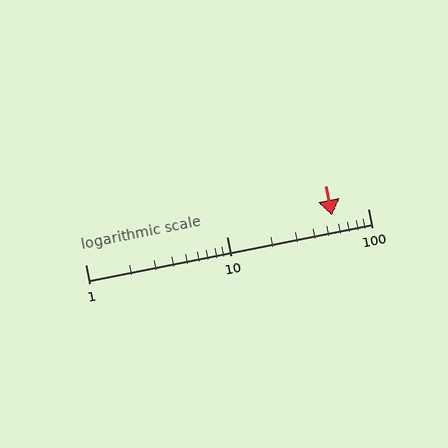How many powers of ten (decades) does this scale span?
The scale spans 2 decades, from 1 to 100.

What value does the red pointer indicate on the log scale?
The pointer indicates approximately 56.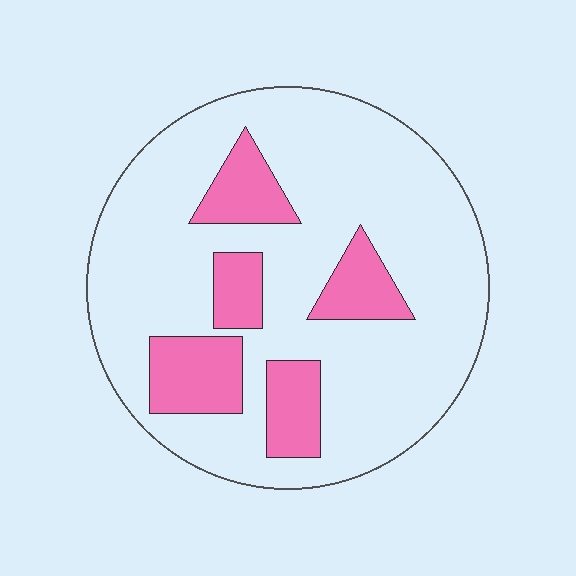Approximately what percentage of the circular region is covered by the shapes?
Approximately 20%.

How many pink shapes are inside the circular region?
5.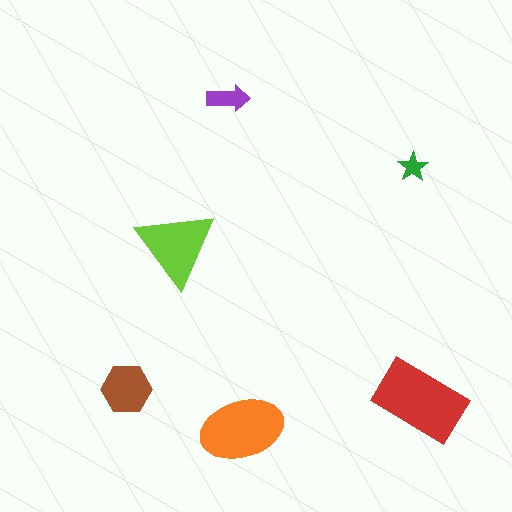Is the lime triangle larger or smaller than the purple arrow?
Larger.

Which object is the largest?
The red rectangle.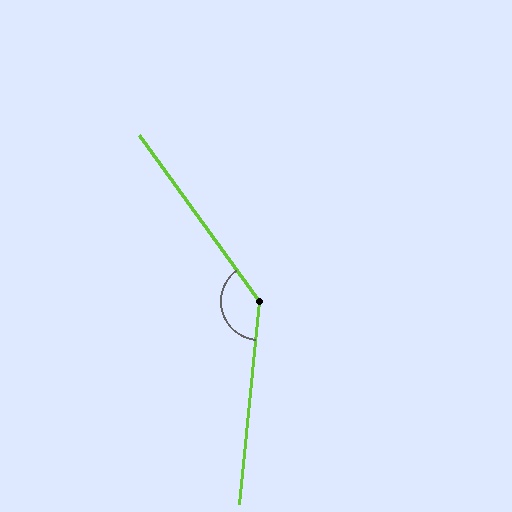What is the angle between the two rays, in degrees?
Approximately 139 degrees.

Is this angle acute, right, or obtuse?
It is obtuse.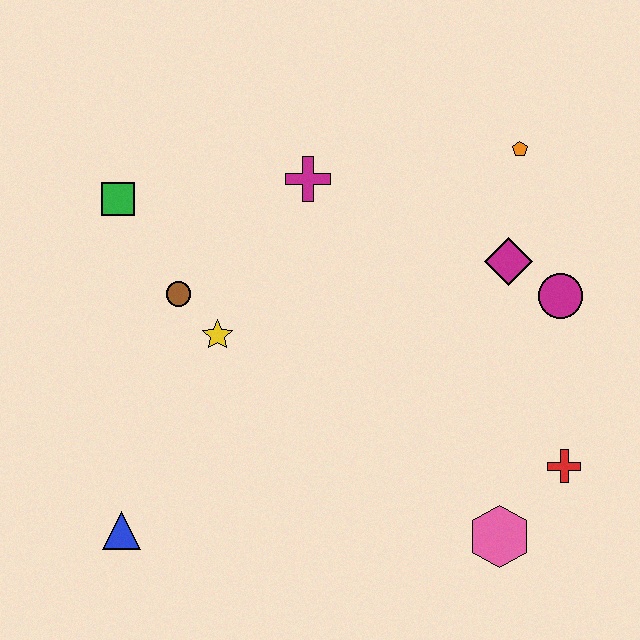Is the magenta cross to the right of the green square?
Yes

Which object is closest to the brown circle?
The yellow star is closest to the brown circle.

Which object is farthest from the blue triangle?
The orange pentagon is farthest from the blue triangle.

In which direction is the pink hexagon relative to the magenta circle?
The pink hexagon is below the magenta circle.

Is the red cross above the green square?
No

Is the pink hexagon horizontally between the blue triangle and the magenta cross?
No